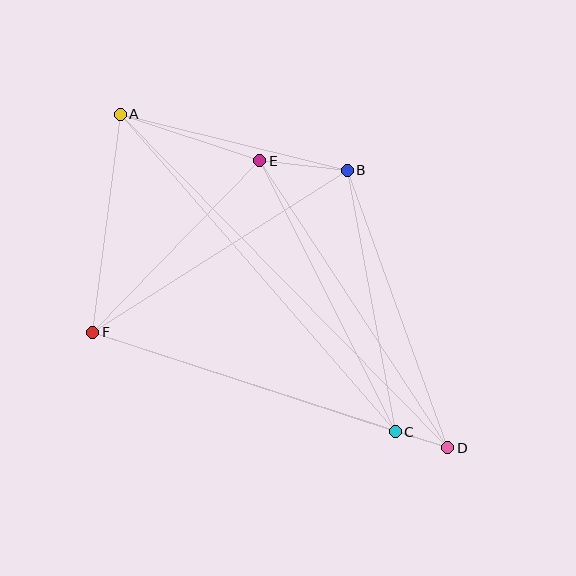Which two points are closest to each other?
Points C and D are closest to each other.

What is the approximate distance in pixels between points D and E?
The distance between D and E is approximately 343 pixels.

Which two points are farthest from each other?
Points A and D are farthest from each other.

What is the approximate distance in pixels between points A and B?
The distance between A and B is approximately 234 pixels.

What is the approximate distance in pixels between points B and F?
The distance between B and F is approximately 302 pixels.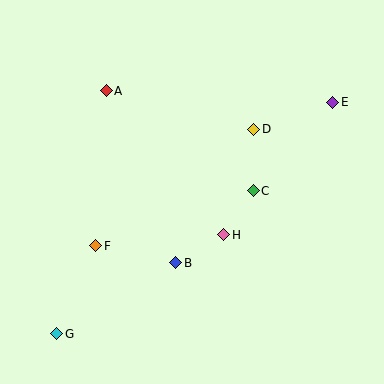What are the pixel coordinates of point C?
Point C is at (253, 191).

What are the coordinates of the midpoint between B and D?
The midpoint between B and D is at (215, 196).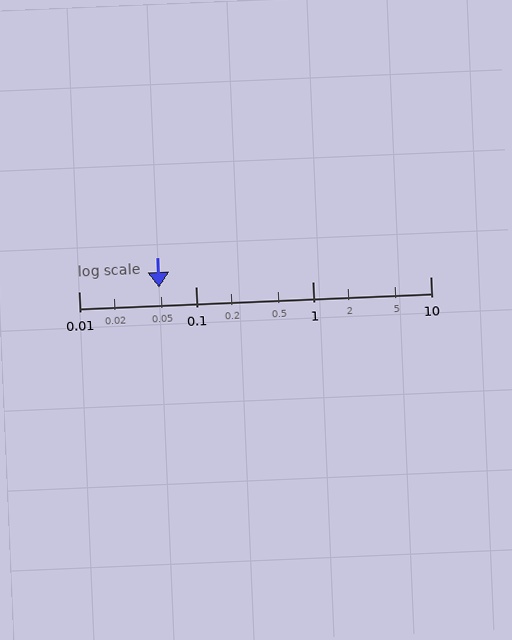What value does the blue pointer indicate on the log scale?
The pointer indicates approximately 0.049.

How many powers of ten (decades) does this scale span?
The scale spans 3 decades, from 0.01 to 10.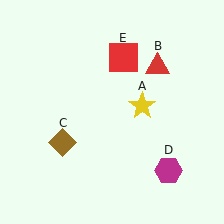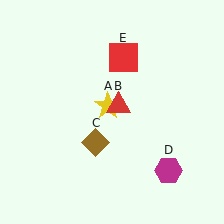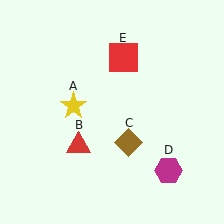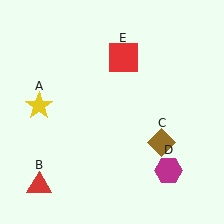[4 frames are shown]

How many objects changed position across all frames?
3 objects changed position: yellow star (object A), red triangle (object B), brown diamond (object C).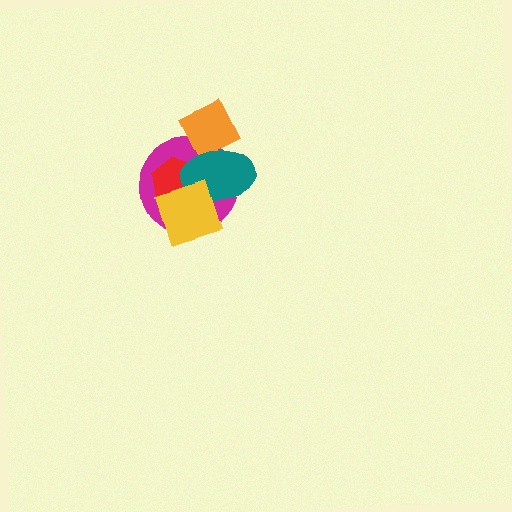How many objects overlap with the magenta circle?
4 objects overlap with the magenta circle.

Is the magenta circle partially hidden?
Yes, it is partially covered by another shape.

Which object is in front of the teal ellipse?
The yellow square is in front of the teal ellipse.